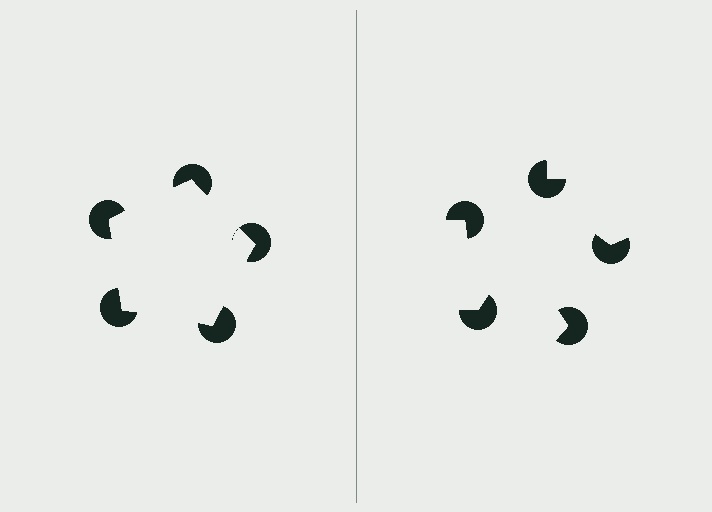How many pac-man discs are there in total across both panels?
10 — 5 on each side.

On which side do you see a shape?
An illusory pentagon appears on the left side. On the right side the wedge cuts are rotated, so no coherent shape forms.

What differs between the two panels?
The pac-man discs are positioned identically on both sides; only the wedge orientations differ. On the left they align to a pentagon; on the right they are misaligned.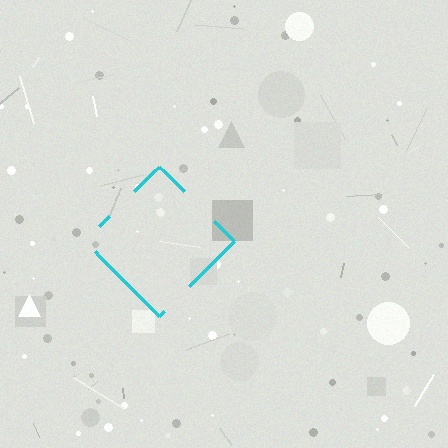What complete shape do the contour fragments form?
The contour fragments form a diamond.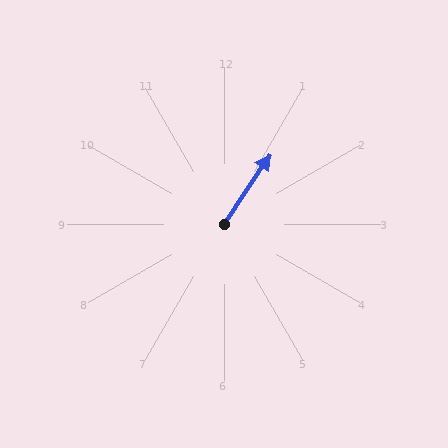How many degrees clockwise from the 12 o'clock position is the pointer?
Approximately 34 degrees.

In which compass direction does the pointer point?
Northeast.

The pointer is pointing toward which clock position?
Roughly 1 o'clock.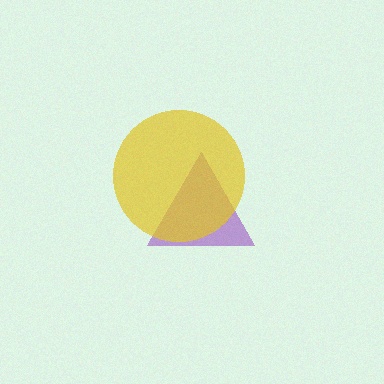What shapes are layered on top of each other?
The layered shapes are: a purple triangle, a yellow circle.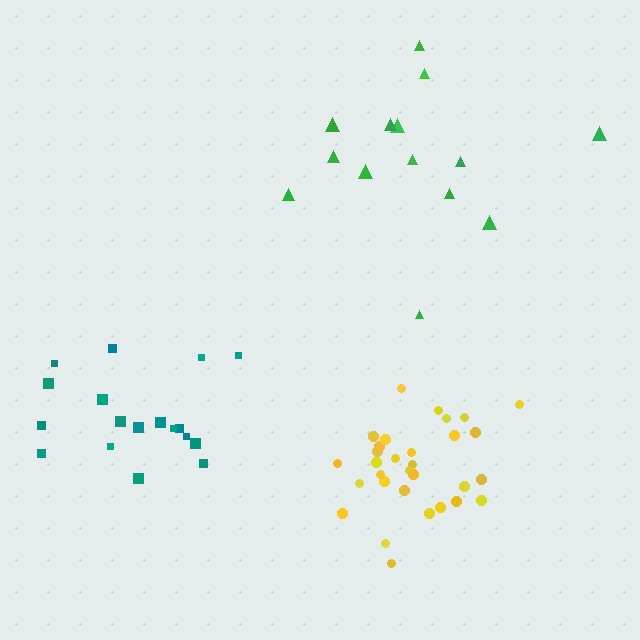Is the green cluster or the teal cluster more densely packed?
Teal.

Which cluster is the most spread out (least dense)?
Green.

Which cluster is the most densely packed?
Yellow.